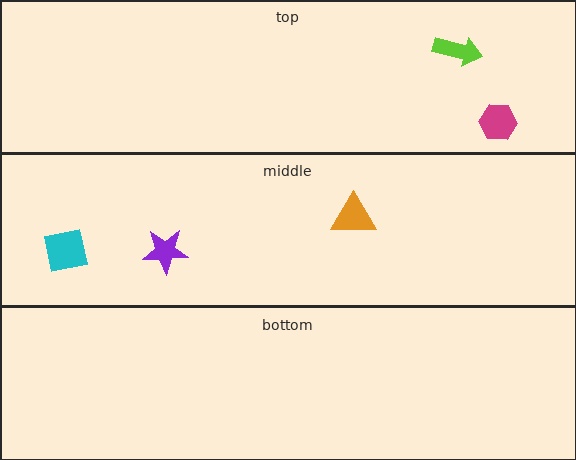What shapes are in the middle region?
The cyan square, the purple star, the orange triangle.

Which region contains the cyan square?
The middle region.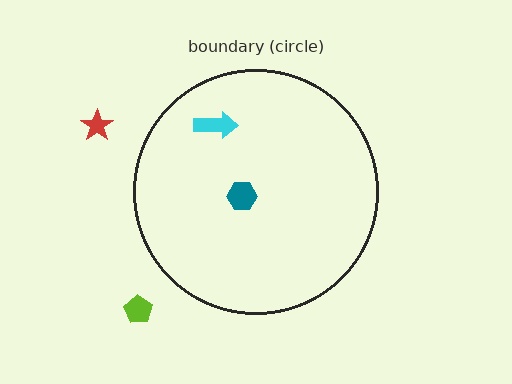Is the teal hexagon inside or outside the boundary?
Inside.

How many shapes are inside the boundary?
2 inside, 2 outside.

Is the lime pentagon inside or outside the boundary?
Outside.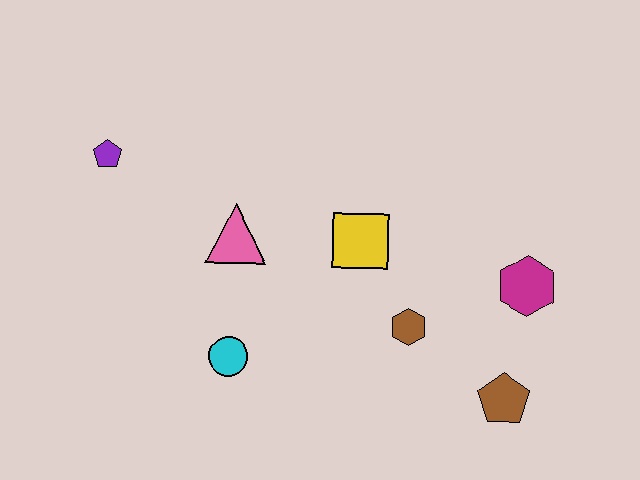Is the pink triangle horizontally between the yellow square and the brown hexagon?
No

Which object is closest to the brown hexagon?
The yellow square is closest to the brown hexagon.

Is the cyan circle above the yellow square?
No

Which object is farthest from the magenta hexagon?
The purple pentagon is farthest from the magenta hexagon.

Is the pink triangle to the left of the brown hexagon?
Yes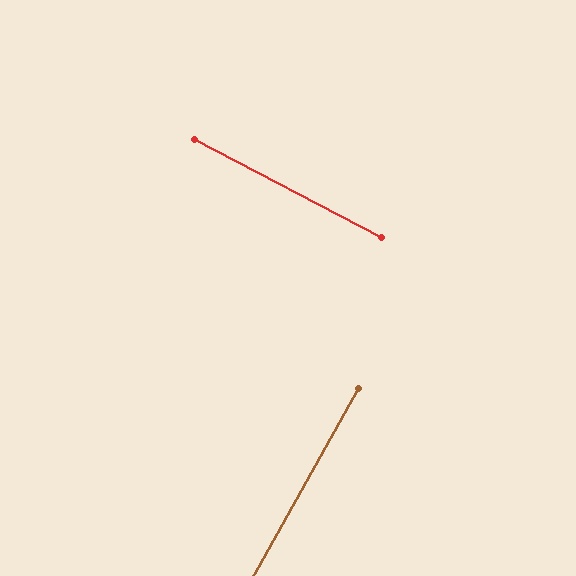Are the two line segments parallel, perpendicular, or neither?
Perpendicular — they meet at approximately 88°.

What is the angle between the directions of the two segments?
Approximately 88 degrees.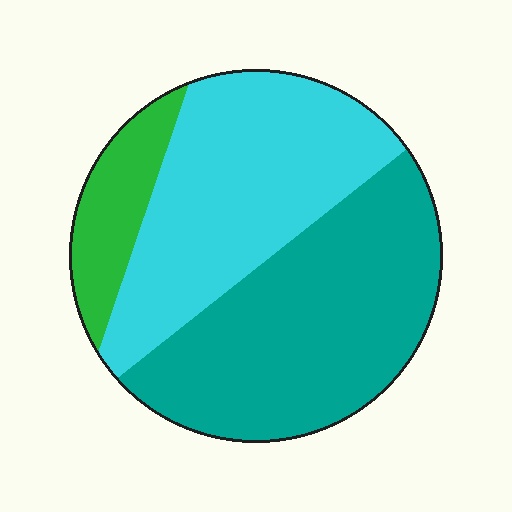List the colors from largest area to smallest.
From largest to smallest: teal, cyan, green.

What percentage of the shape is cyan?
Cyan covers around 40% of the shape.